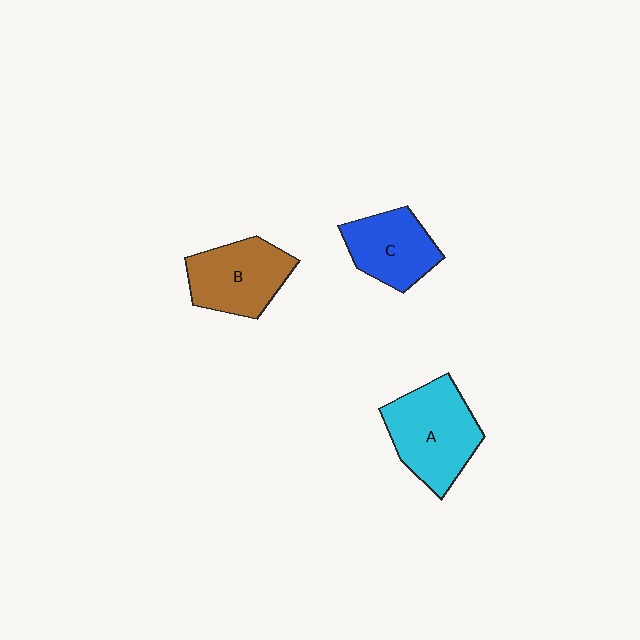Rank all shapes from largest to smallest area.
From largest to smallest: A (cyan), B (brown), C (blue).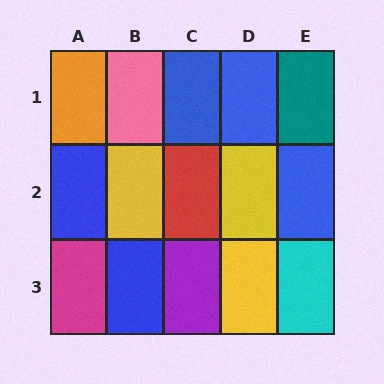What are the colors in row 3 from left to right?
Magenta, blue, purple, yellow, cyan.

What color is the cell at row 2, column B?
Yellow.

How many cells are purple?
1 cell is purple.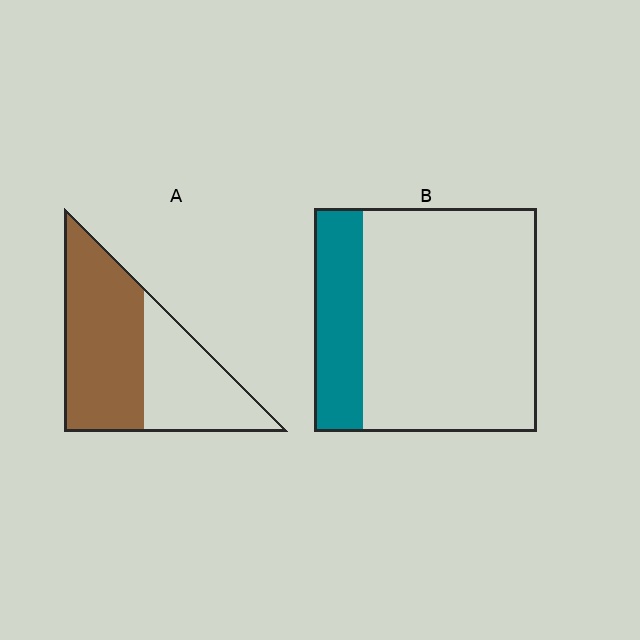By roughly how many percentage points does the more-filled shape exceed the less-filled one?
By roughly 35 percentage points (A over B).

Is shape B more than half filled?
No.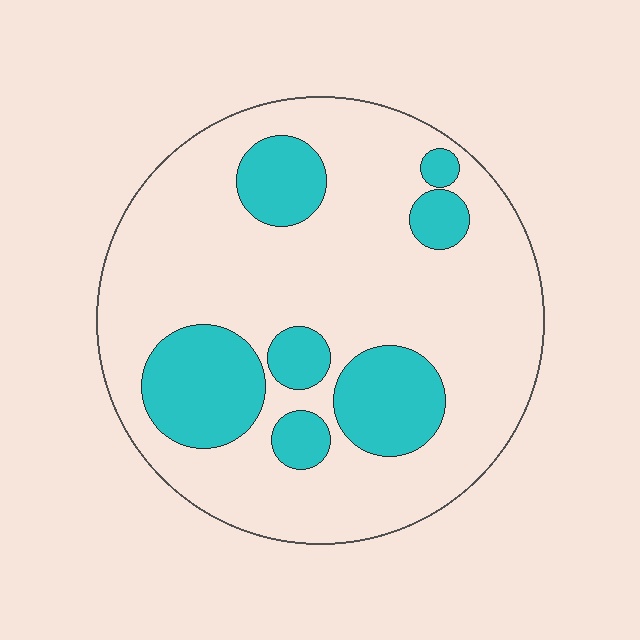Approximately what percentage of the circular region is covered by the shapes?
Approximately 25%.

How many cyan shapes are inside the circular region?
7.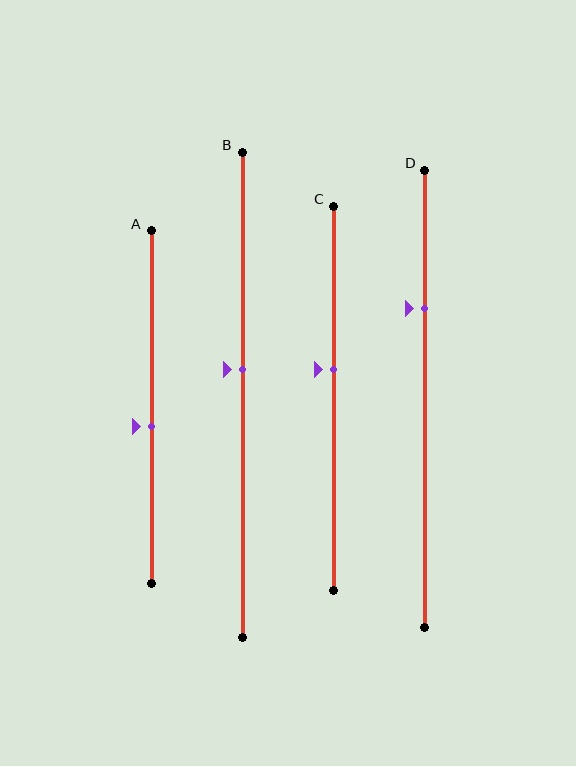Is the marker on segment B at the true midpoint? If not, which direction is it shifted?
No, the marker on segment B is shifted upward by about 5% of the segment length.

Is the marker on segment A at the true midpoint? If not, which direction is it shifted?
No, the marker on segment A is shifted downward by about 6% of the segment length.